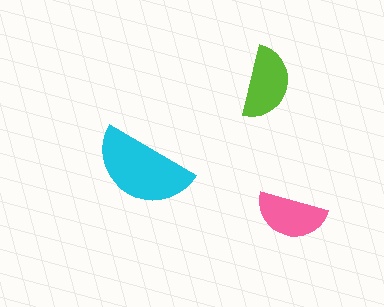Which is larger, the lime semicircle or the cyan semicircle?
The cyan one.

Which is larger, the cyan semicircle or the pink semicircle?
The cyan one.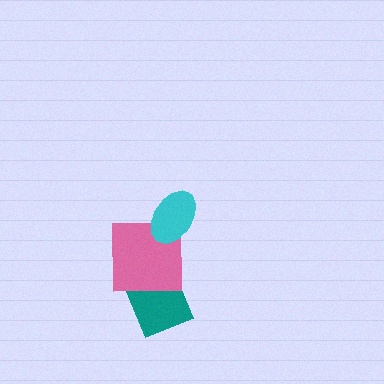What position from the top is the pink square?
The pink square is 2nd from the top.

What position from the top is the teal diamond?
The teal diamond is 3rd from the top.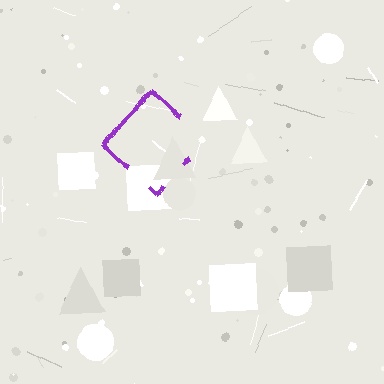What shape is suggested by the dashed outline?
The dashed outline suggests a diamond.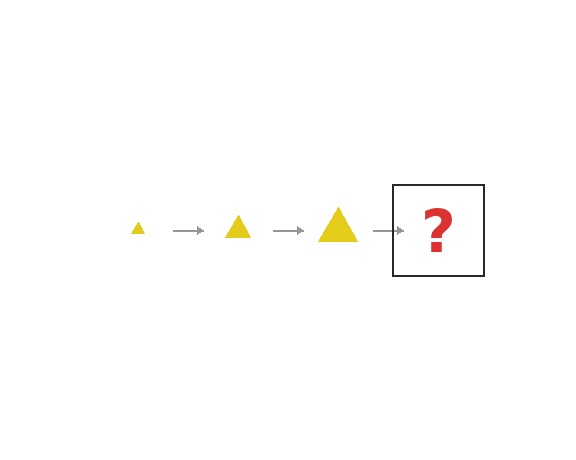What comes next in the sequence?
The next element should be a yellow triangle, larger than the previous one.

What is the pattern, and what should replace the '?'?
The pattern is that the triangle gets progressively larger each step. The '?' should be a yellow triangle, larger than the previous one.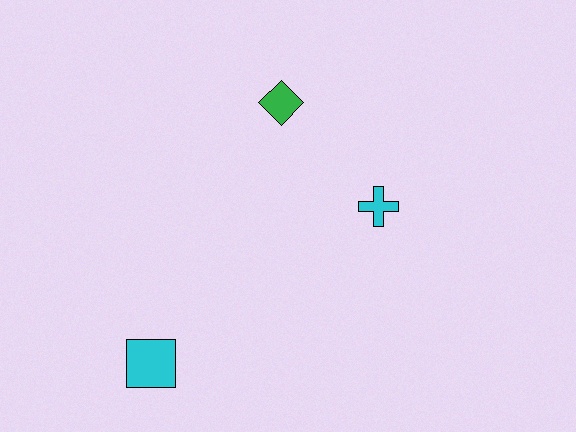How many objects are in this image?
There are 3 objects.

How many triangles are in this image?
There are no triangles.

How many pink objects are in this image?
There are no pink objects.